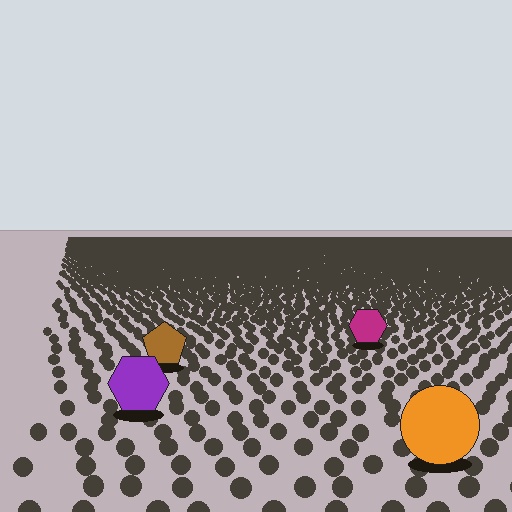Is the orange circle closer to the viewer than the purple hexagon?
Yes. The orange circle is closer — you can tell from the texture gradient: the ground texture is coarser near it.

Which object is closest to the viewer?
The orange circle is closest. The texture marks near it are larger and more spread out.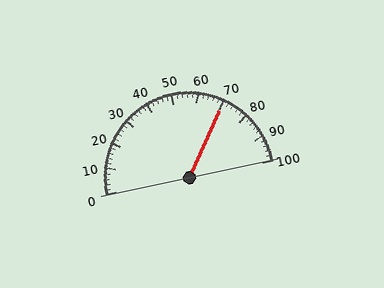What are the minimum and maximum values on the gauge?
The gauge ranges from 0 to 100.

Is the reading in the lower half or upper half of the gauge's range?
The reading is in the upper half of the range (0 to 100).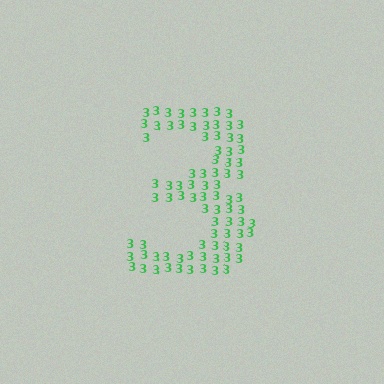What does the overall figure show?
The overall figure shows the digit 3.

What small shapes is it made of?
It is made of small digit 3's.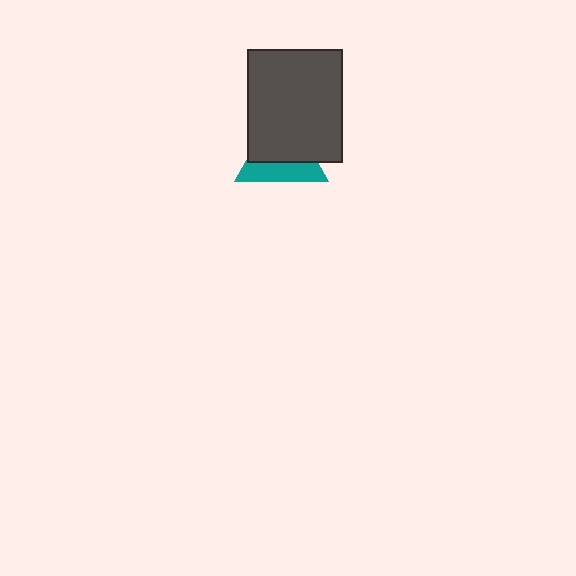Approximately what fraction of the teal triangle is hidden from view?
Roughly 61% of the teal triangle is hidden behind the dark gray rectangle.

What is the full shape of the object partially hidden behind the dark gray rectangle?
The partially hidden object is a teal triangle.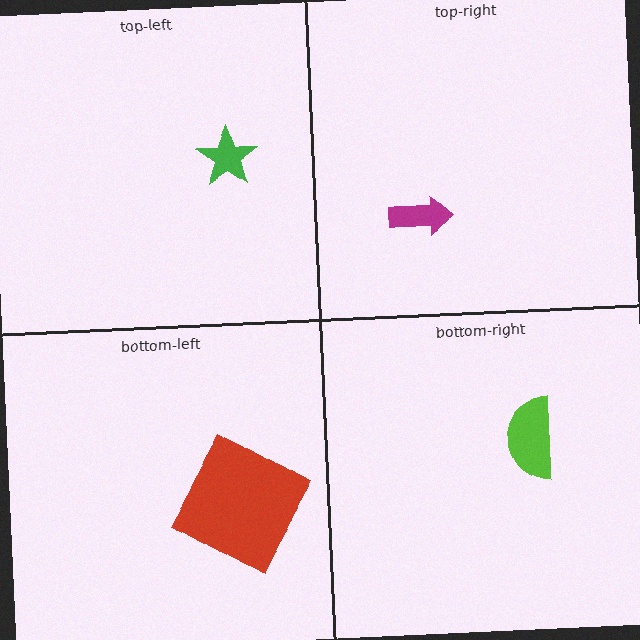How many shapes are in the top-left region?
1.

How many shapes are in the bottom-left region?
1.